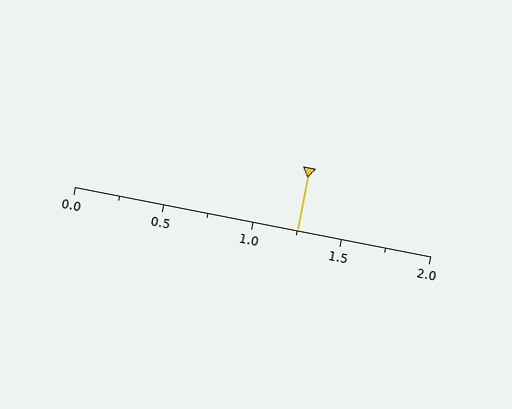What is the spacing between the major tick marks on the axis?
The major ticks are spaced 0.5 apart.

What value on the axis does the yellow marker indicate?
The marker indicates approximately 1.25.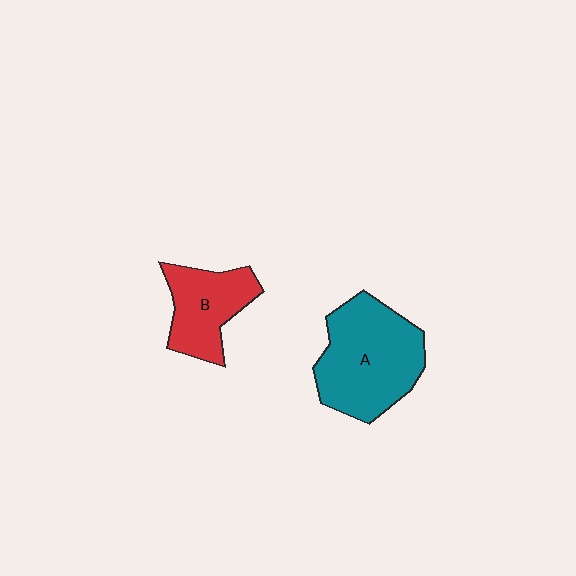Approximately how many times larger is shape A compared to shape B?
Approximately 1.6 times.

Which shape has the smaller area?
Shape B (red).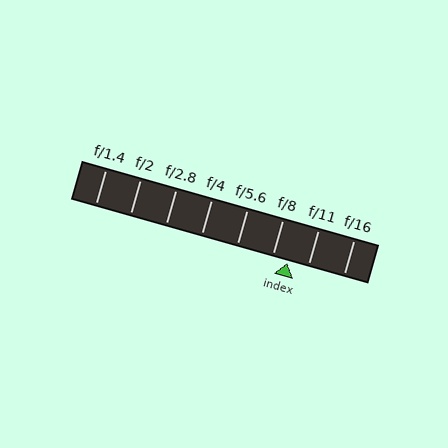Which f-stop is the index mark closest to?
The index mark is closest to f/8.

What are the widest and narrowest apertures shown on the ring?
The widest aperture shown is f/1.4 and the narrowest is f/16.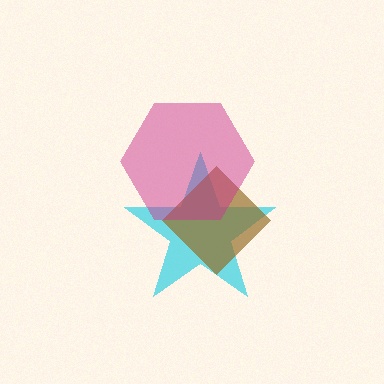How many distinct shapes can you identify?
There are 3 distinct shapes: a cyan star, a brown diamond, a magenta hexagon.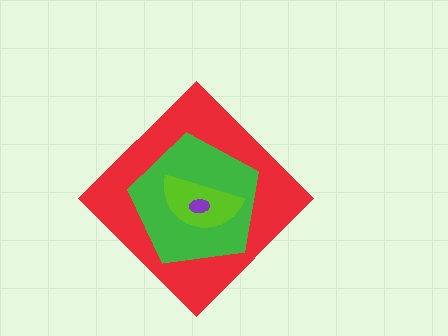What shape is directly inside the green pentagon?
The lime semicircle.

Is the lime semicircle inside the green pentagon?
Yes.